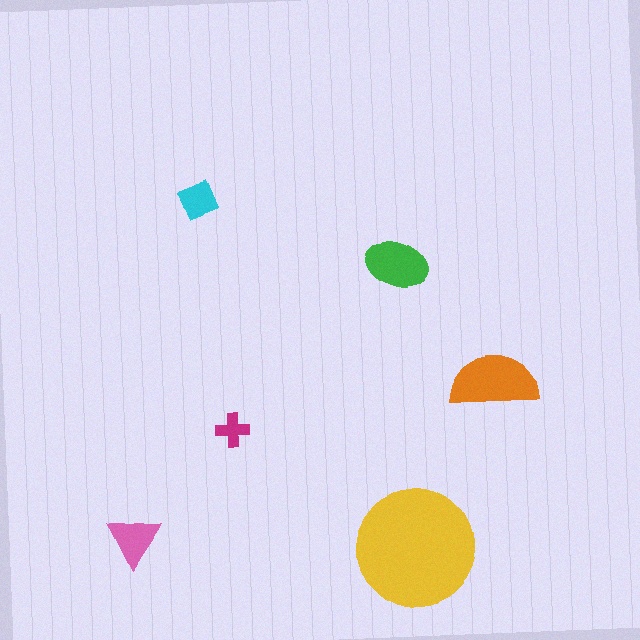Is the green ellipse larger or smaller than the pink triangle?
Larger.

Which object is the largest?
The yellow circle.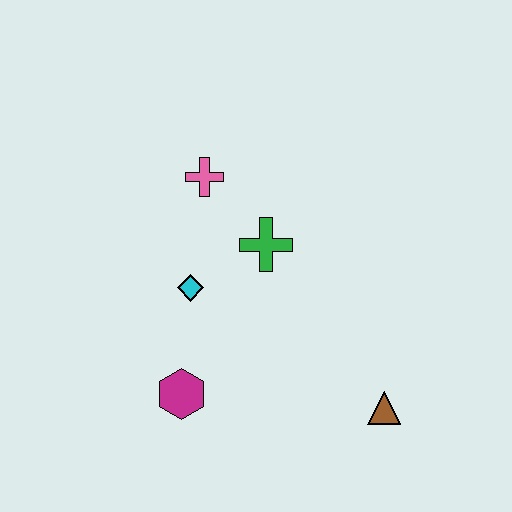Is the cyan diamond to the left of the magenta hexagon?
No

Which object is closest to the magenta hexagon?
The cyan diamond is closest to the magenta hexagon.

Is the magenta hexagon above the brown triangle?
Yes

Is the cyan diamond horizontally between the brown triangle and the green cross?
No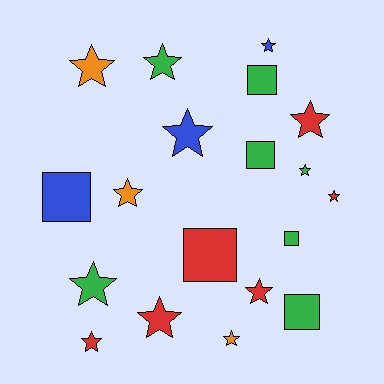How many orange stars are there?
There are 3 orange stars.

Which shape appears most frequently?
Star, with 13 objects.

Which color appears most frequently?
Green, with 7 objects.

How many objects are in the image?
There are 19 objects.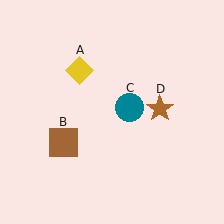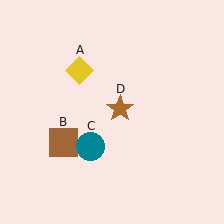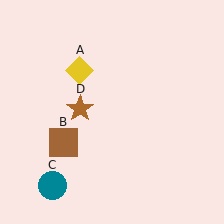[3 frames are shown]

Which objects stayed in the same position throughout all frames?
Yellow diamond (object A) and brown square (object B) remained stationary.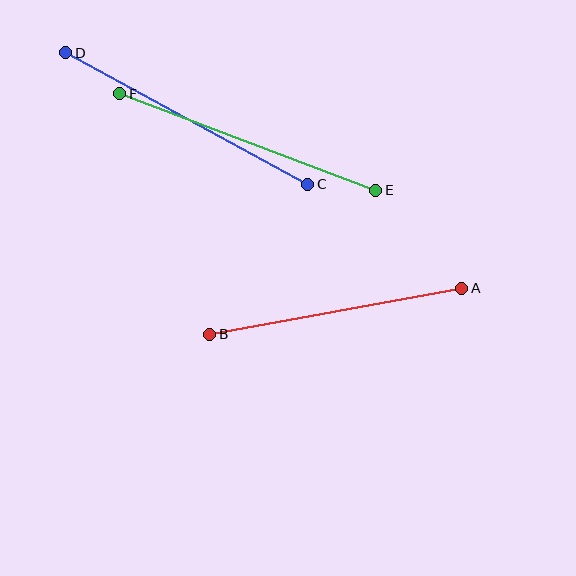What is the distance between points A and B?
The distance is approximately 256 pixels.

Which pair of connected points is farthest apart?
Points C and D are farthest apart.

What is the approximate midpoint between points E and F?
The midpoint is at approximately (248, 142) pixels.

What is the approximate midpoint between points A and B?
The midpoint is at approximately (336, 311) pixels.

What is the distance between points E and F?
The distance is approximately 274 pixels.